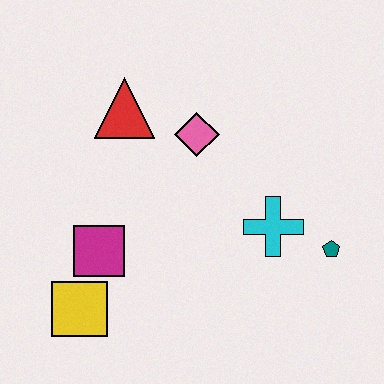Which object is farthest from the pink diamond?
The yellow square is farthest from the pink diamond.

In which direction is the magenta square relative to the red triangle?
The magenta square is below the red triangle.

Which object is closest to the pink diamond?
The red triangle is closest to the pink diamond.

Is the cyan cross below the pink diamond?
Yes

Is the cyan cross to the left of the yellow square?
No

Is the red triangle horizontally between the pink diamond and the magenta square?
Yes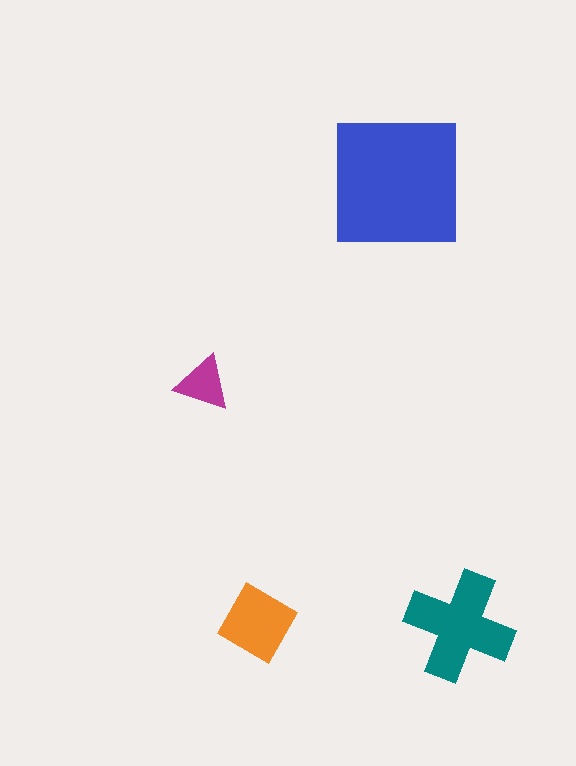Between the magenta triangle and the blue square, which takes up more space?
The blue square.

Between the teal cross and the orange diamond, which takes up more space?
The teal cross.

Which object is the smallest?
The magenta triangle.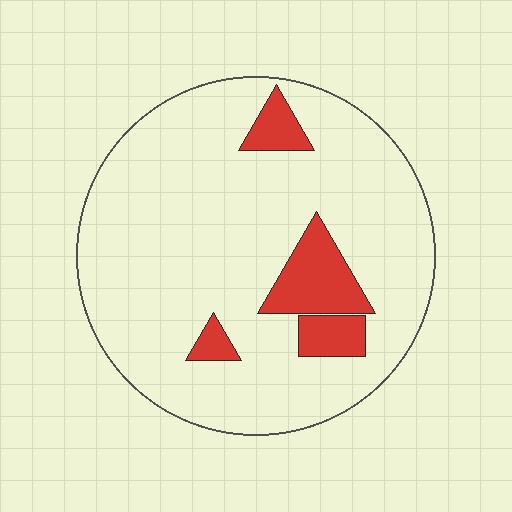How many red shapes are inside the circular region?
4.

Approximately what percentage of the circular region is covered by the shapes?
Approximately 15%.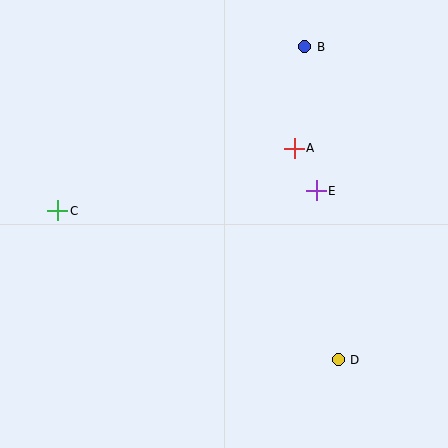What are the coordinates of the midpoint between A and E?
The midpoint between A and E is at (305, 169).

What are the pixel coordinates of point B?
Point B is at (305, 47).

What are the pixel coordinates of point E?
Point E is at (316, 191).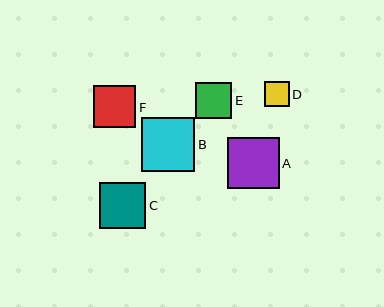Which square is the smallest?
Square D is the smallest with a size of approximately 25 pixels.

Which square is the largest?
Square B is the largest with a size of approximately 54 pixels.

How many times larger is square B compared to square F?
Square B is approximately 1.3 times the size of square F.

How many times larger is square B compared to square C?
Square B is approximately 1.2 times the size of square C.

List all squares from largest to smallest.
From largest to smallest: B, A, C, F, E, D.